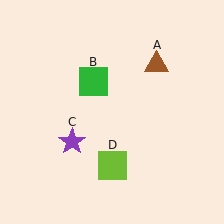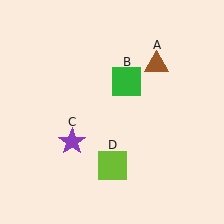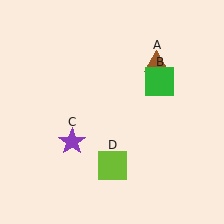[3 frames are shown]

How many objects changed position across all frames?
1 object changed position: green square (object B).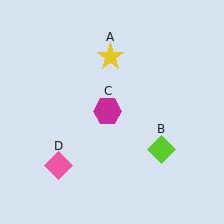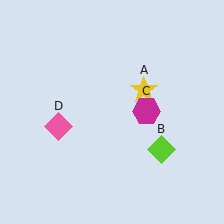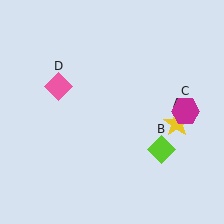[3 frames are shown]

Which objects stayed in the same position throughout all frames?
Lime diamond (object B) remained stationary.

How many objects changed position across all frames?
3 objects changed position: yellow star (object A), magenta hexagon (object C), pink diamond (object D).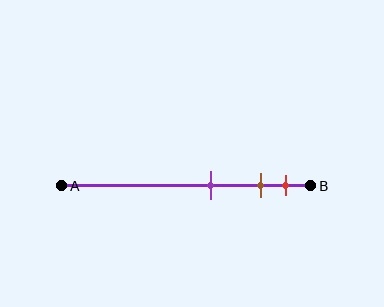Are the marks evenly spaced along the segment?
No, the marks are not evenly spaced.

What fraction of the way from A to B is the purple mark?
The purple mark is approximately 60% (0.6) of the way from A to B.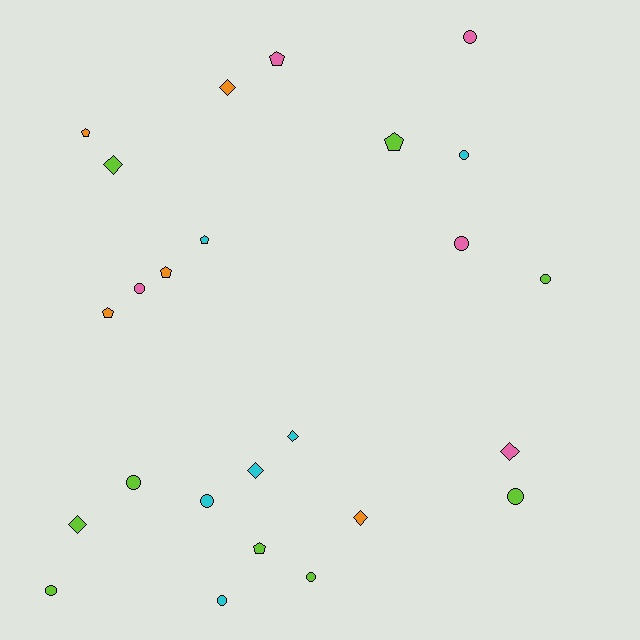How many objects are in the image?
There are 25 objects.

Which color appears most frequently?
Lime, with 9 objects.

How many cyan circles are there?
There are 3 cyan circles.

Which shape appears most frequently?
Circle, with 11 objects.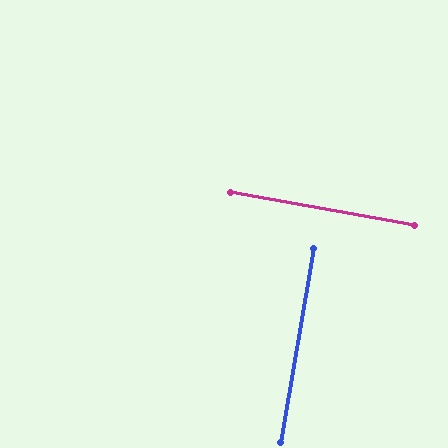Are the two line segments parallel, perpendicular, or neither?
Perpendicular — they meet at approximately 90°.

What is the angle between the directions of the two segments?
Approximately 90 degrees.